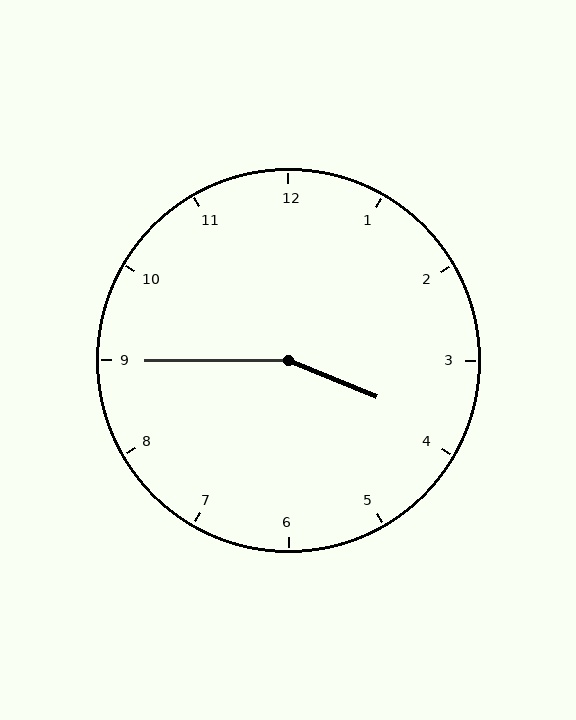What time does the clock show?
3:45.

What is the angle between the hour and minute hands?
Approximately 158 degrees.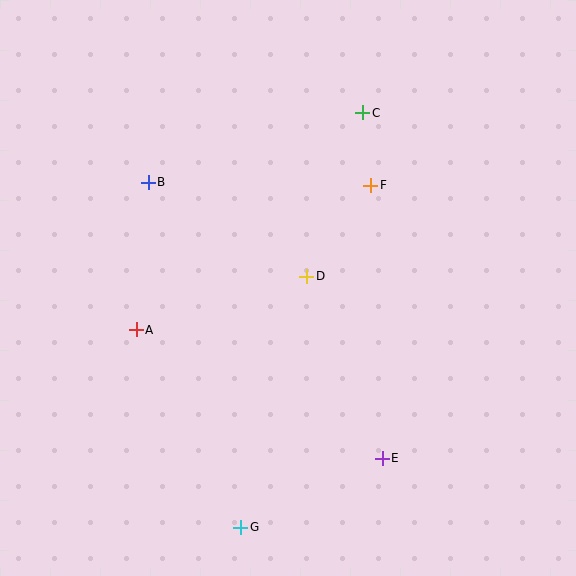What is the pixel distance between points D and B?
The distance between D and B is 184 pixels.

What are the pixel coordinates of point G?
Point G is at (241, 527).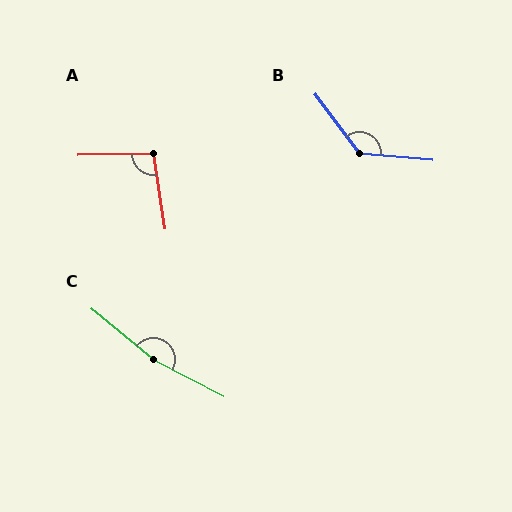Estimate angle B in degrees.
Approximately 132 degrees.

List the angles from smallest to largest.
A (97°), B (132°), C (168°).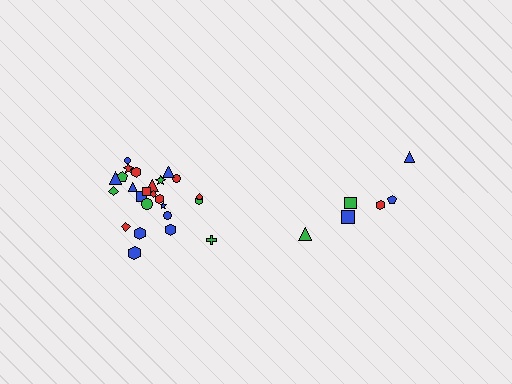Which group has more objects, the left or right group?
The left group.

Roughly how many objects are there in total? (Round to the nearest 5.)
Roughly 30 objects in total.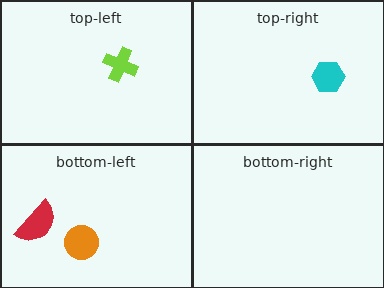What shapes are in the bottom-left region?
The orange circle, the red semicircle.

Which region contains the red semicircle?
The bottom-left region.